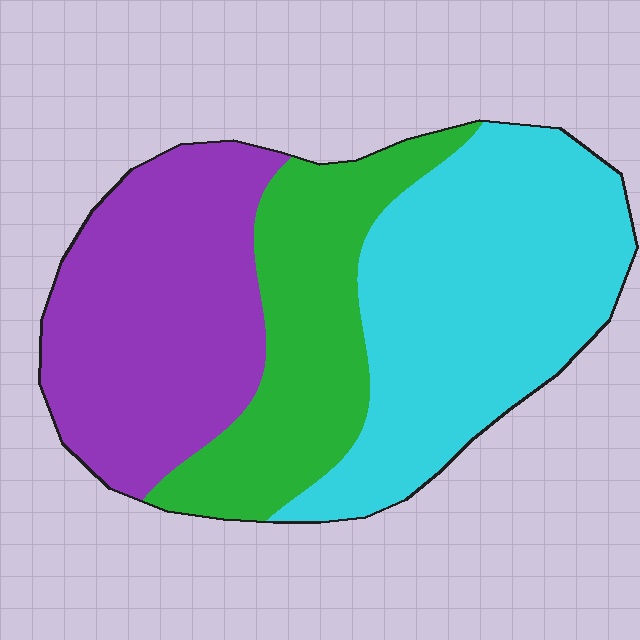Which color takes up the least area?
Green, at roughly 25%.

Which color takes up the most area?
Cyan, at roughly 40%.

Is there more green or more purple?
Purple.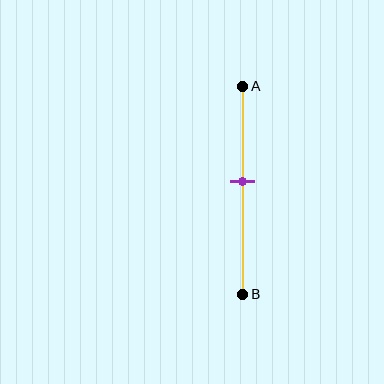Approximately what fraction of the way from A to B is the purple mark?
The purple mark is approximately 45% of the way from A to B.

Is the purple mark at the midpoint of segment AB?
No, the mark is at about 45% from A, not at the 50% midpoint.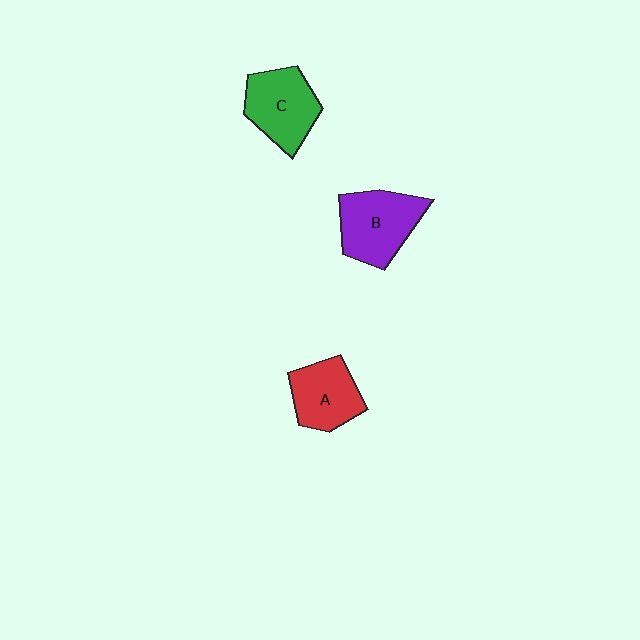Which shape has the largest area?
Shape B (purple).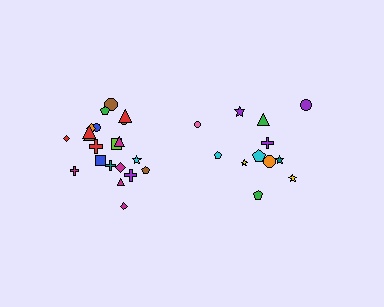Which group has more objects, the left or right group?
The left group.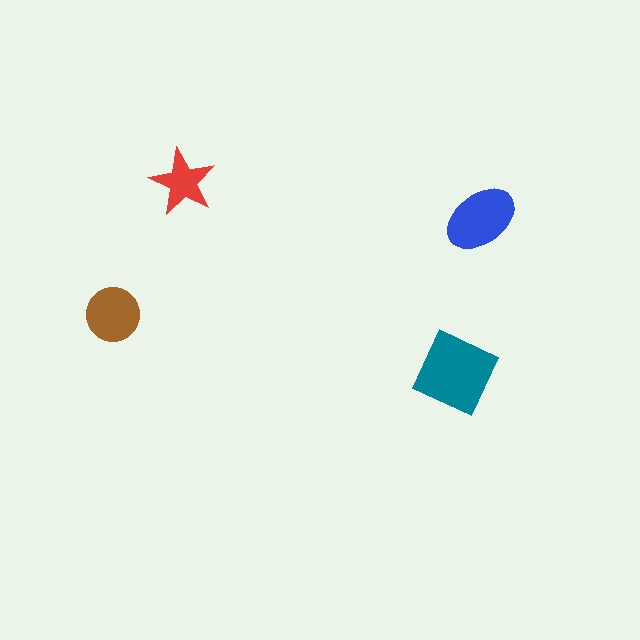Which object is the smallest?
The red star.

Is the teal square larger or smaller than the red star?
Larger.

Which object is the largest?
The teal square.